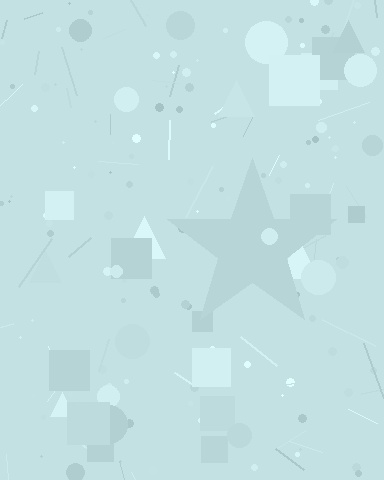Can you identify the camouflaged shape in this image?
The camouflaged shape is a star.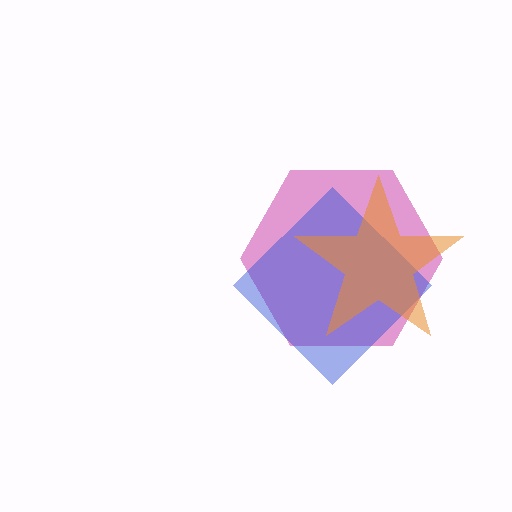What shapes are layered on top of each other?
The layered shapes are: a magenta hexagon, a blue diamond, an orange star.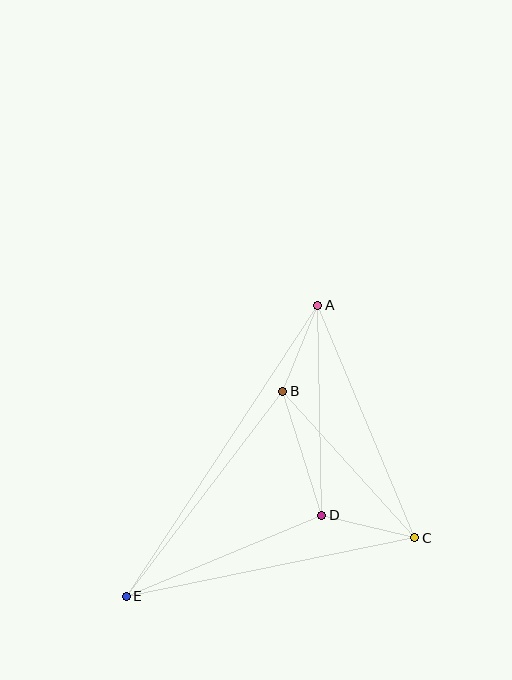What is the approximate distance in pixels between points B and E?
The distance between B and E is approximately 258 pixels.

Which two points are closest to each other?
Points A and B are closest to each other.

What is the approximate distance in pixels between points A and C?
The distance between A and C is approximately 252 pixels.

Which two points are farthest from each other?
Points A and E are farthest from each other.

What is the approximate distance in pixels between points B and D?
The distance between B and D is approximately 130 pixels.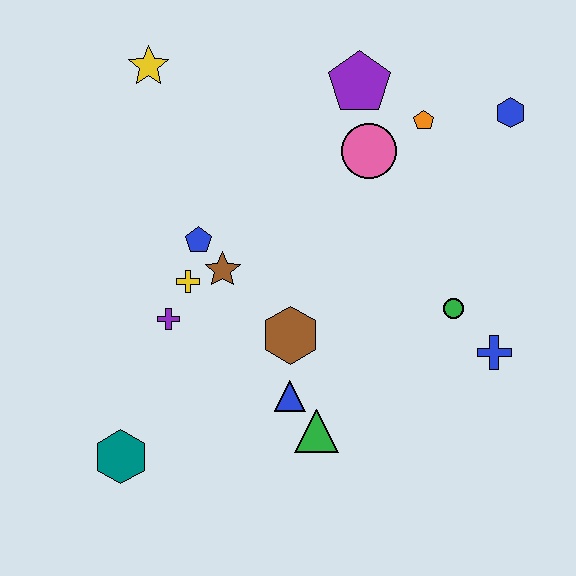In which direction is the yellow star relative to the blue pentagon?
The yellow star is above the blue pentagon.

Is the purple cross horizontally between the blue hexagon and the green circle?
No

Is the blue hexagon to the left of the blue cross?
No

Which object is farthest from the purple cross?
The blue hexagon is farthest from the purple cross.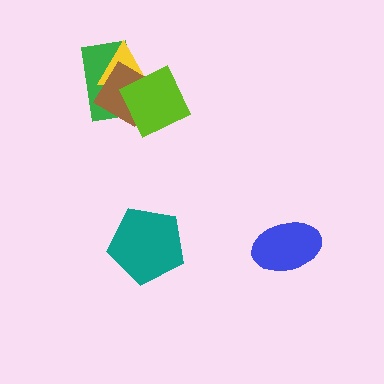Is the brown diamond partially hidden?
Yes, it is partially covered by another shape.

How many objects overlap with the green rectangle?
3 objects overlap with the green rectangle.